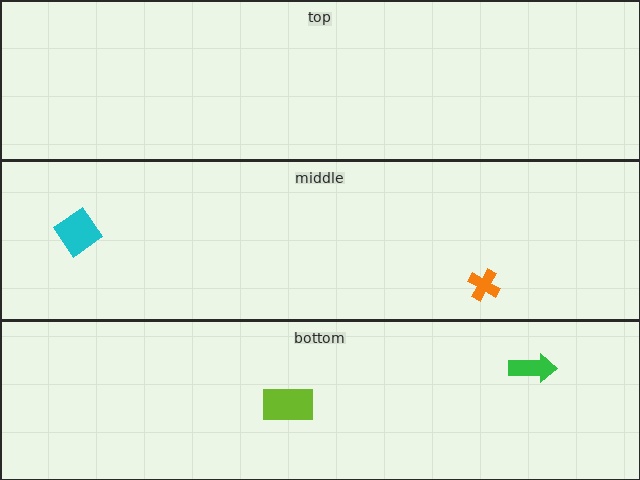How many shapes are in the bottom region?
2.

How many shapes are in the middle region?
2.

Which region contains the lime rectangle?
The bottom region.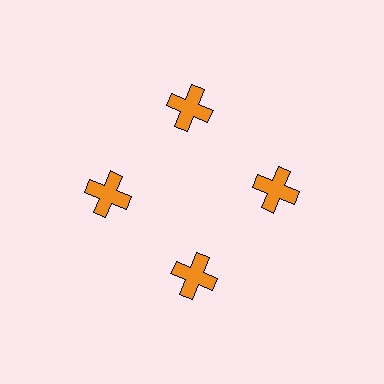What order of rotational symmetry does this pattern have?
This pattern has 4-fold rotational symmetry.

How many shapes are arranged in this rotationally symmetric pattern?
There are 4 shapes, arranged in 4 groups of 1.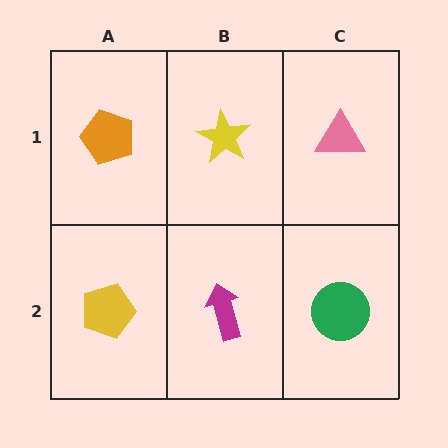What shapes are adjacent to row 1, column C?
A green circle (row 2, column C), a yellow star (row 1, column B).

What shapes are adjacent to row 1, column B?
A magenta arrow (row 2, column B), an orange pentagon (row 1, column A), a pink triangle (row 1, column C).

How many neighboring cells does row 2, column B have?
3.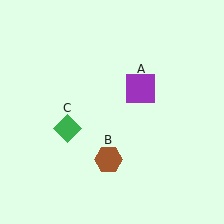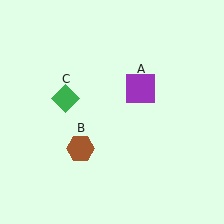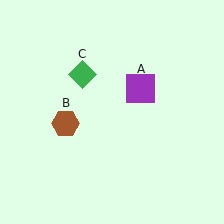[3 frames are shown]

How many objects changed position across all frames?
2 objects changed position: brown hexagon (object B), green diamond (object C).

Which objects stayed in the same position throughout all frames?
Purple square (object A) remained stationary.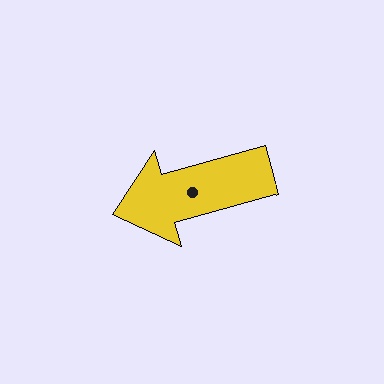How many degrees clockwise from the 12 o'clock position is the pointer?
Approximately 254 degrees.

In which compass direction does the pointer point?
West.